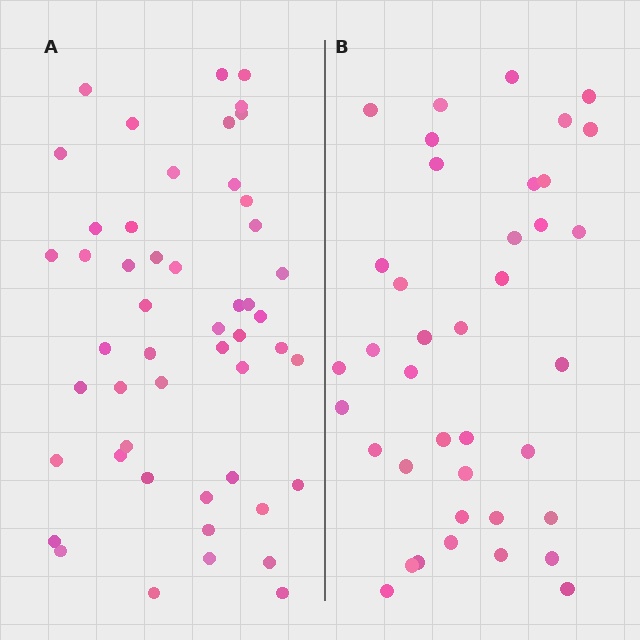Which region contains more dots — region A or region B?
Region A (the left region) has more dots.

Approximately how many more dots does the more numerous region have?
Region A has roughly 12 or so more dots than region B.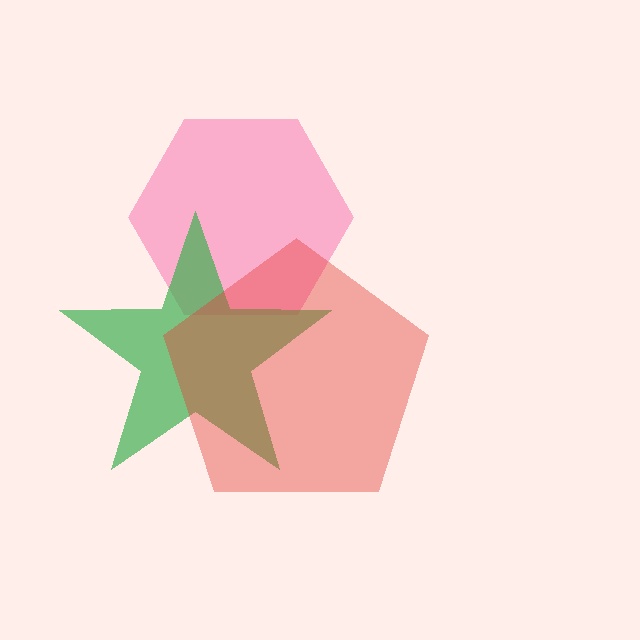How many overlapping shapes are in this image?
There are 3 overlapping shapes in the image.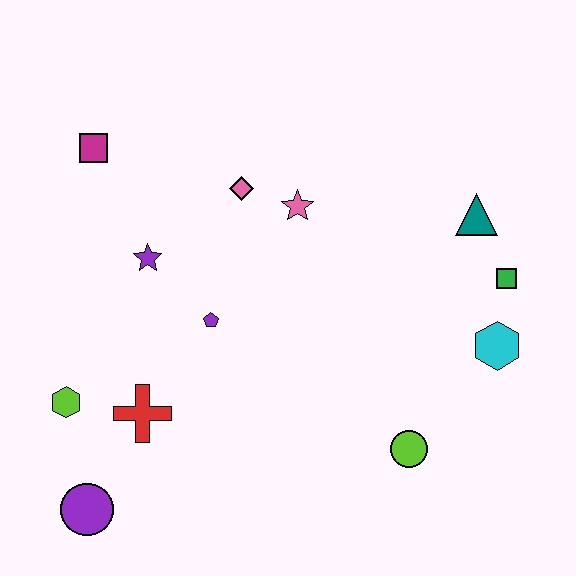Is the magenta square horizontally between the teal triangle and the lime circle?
No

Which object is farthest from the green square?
The purple circle is farthest from the green square.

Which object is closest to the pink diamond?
The pink star is closest to the pink diamond.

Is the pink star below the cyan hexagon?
No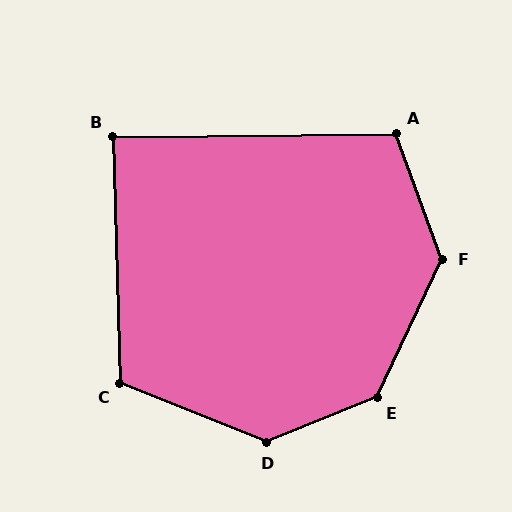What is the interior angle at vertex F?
Approximately 135 degrees (obtuse).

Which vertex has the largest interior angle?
E, at approximately 137 degrees.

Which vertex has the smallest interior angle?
B, at approximately 89 degrees.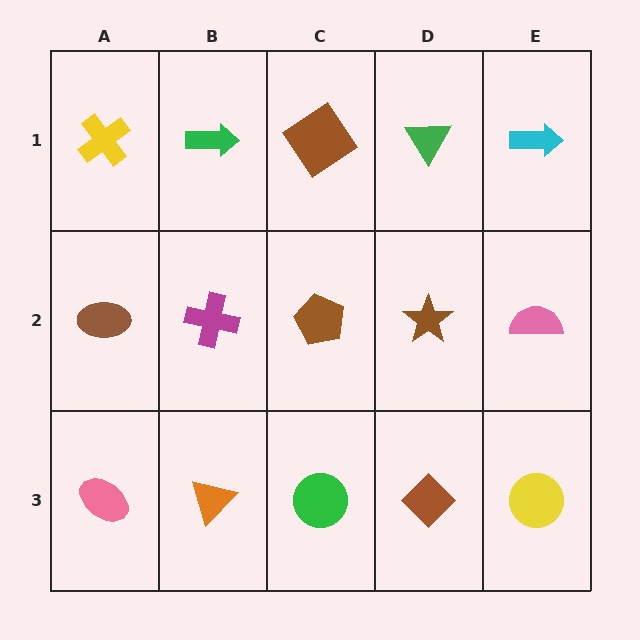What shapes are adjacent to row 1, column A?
A brown ellipse (row 2, column A), a green arrow (row 1, column B).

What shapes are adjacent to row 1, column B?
A magenta cross (row 2, column B), a yellow cross (row 1, column A), a brown diamond (row 1, column C).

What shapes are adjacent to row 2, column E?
A cyan arrow (row 1, column E), a yellow circle (row 3, column E), a brown star (row 2, column D).